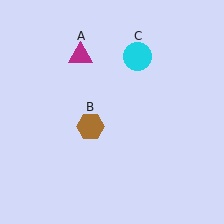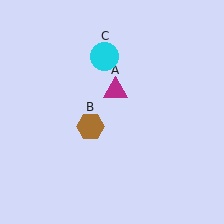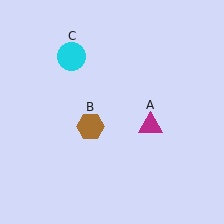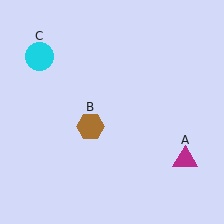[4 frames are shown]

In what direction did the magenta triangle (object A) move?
The magenta triangle (object A) moved down and to the right.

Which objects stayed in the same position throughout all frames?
Brown hexagon (object B) remained stationary.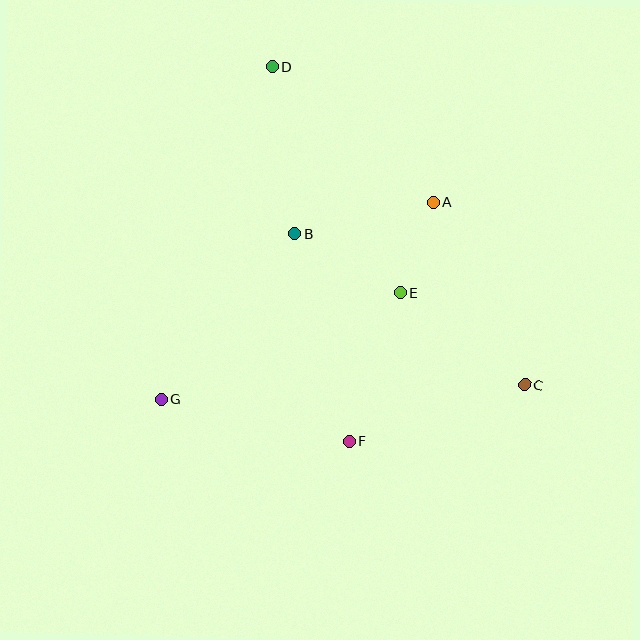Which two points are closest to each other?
Points A and E are closest to each other.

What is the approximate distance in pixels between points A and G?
The distance between A and G is approximately 336 pixels.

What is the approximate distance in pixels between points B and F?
The distance between B and F is approximately 214 pixels.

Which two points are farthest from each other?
Points C and D are farthest from each other.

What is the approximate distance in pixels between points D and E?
The distance between D and E is approximately 260 pixels.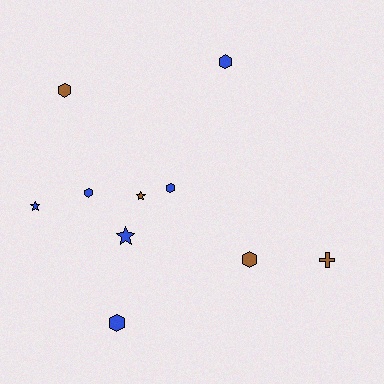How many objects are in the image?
There are 10 objects.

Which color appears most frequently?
Blue, with 6 objects.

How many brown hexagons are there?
There are 2 brown hexagons.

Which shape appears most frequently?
Hexagon, with 6 objects.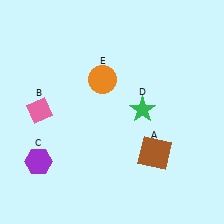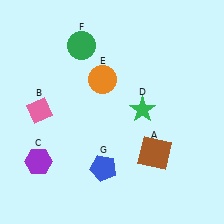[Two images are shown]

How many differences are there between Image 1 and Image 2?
There are 2 differences between the two images.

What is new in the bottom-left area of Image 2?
A blue pentagon (G) was added in the bottom-left area of Image 2.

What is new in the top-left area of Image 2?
A green circle (F) was added in the top-left area of Image 2.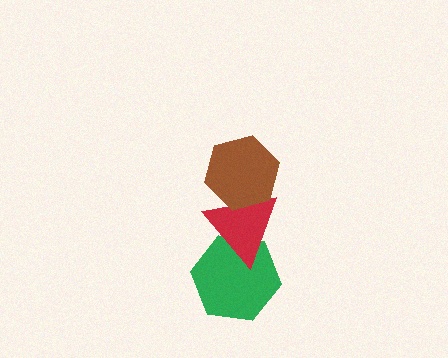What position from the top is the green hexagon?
The green hexagon is 3rd from the top.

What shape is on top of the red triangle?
The brown hexagon is on top of the red triangle.